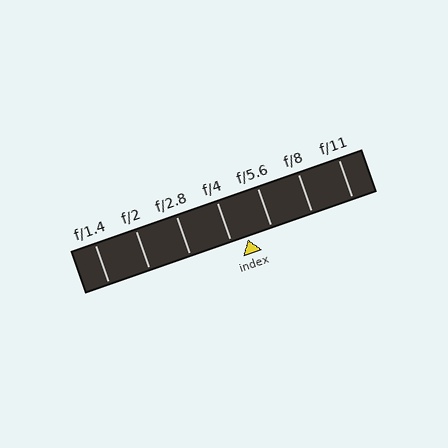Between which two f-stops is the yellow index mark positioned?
The index mark is between f/4 and f/5.6.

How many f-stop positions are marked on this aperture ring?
There are 7 f-stop positions marked.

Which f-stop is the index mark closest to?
The index mark is closest to f/4.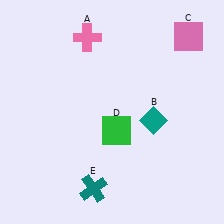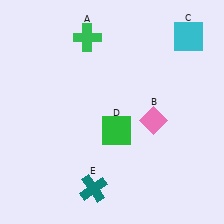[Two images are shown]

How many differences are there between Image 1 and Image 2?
There are 3 differences between the two images.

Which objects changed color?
A changed from pink to green. B changed from teal to pink. C changed from pink to cyan.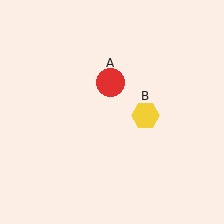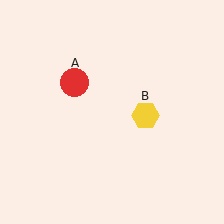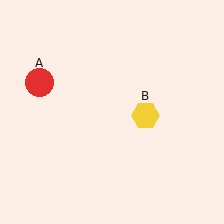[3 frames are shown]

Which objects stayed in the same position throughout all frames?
Yellow hexagon (object B) remained stationary.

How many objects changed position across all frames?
1 object changed position: red circle (object A).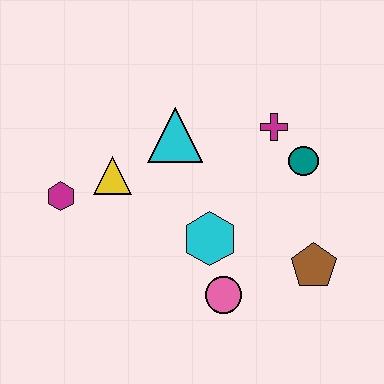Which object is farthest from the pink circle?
The magenta hexagon is farthest from the pink circle.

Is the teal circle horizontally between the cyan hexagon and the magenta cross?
No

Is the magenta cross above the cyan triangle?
Yes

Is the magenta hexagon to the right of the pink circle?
No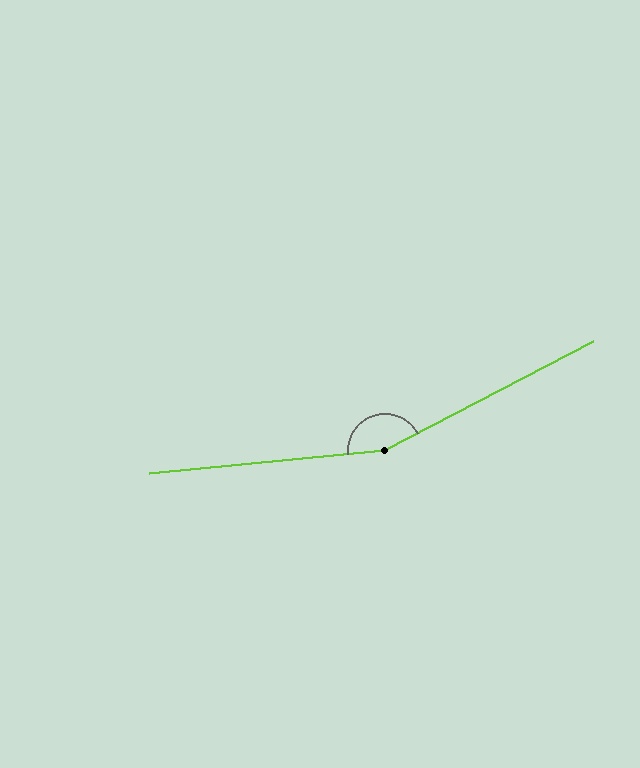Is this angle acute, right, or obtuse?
It is obtuse.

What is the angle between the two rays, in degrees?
Approximately 158 degrees.